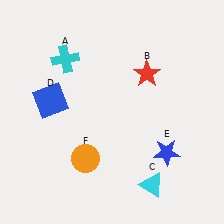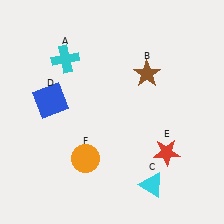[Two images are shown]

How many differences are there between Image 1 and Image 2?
There are 2 differences between the two images.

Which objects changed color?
B changed from red to brown. E changed from blue to red.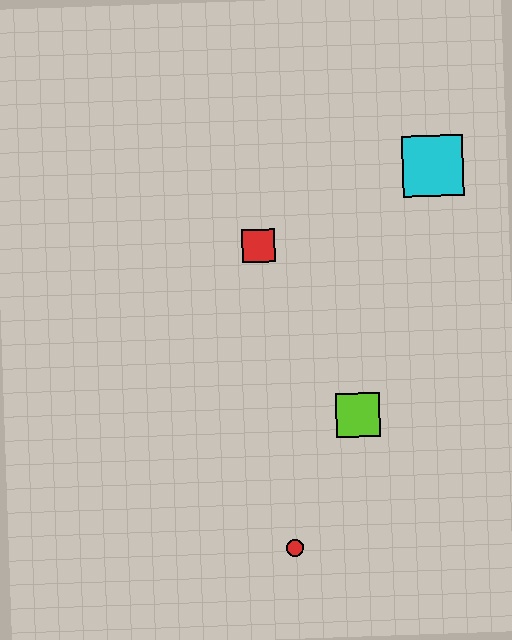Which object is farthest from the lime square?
The cyan square is farthest from the lime square.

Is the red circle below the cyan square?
Yes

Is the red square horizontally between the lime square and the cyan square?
No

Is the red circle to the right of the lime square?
No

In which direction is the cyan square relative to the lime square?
The cyan square is above the lime square.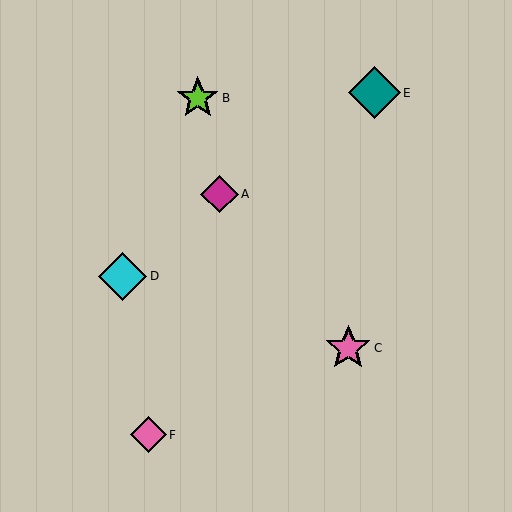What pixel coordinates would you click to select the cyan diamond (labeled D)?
Click at (123, 276) to select the cyan diamond D.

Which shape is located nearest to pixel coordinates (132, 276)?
The cyan diamond (labeled D) at (123, 276) is nearest to that location.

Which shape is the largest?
The teal diamond (labeled E) is the largest.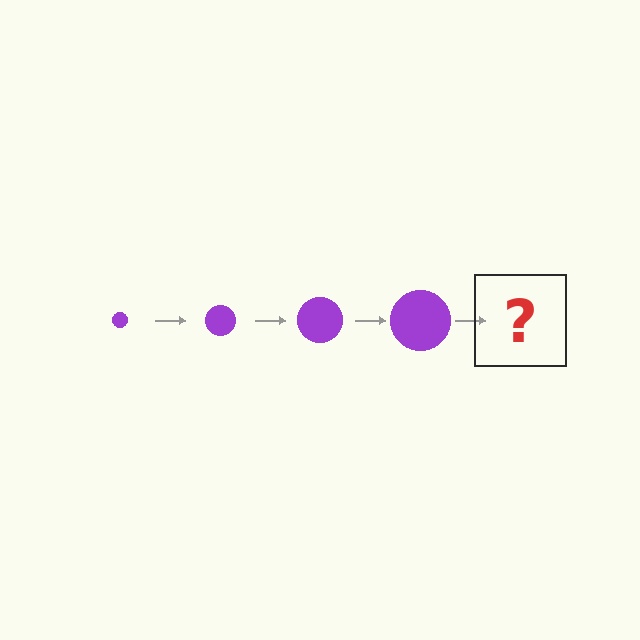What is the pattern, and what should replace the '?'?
The pattern is that the circle gets progressively larger each step. The '?' should be a purple circle, larger than the previous one.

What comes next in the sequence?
The next element should be a purple circle, larger than the previous one.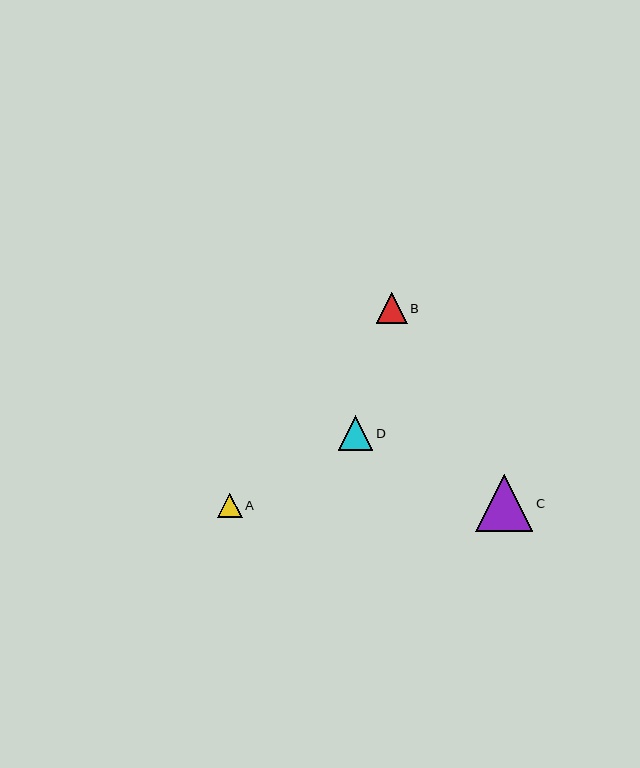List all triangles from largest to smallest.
From largest to smallest: C, D, B, A.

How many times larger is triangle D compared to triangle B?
Triangle D is approximately 1.1 times the size of triangle B.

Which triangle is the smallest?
Triangle A is the smallest with a size of approximately 25 pixels.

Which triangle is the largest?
Triangle C is the largest with a size of approximately 57 pixels.